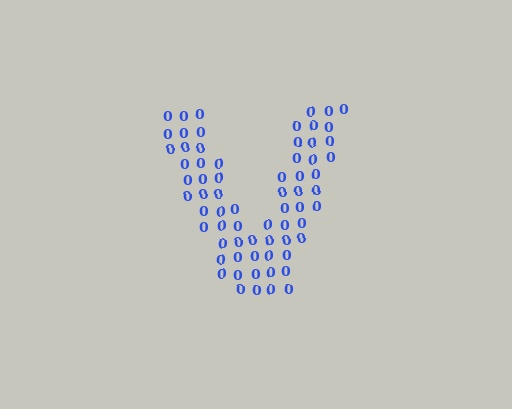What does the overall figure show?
The overall figure shows the letter V.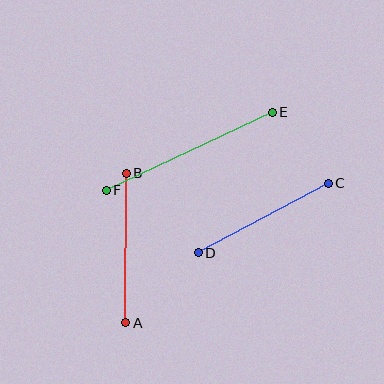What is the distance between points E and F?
The distance is approximately 184 pixels.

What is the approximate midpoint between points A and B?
The midpoint is at approximately (126, 248) pixels.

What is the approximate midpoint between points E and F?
The midpoint is at approximately (189, 151) pixels.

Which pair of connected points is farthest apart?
Points E and F are farthest apart.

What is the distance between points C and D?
The distance is approximately 148 pixels.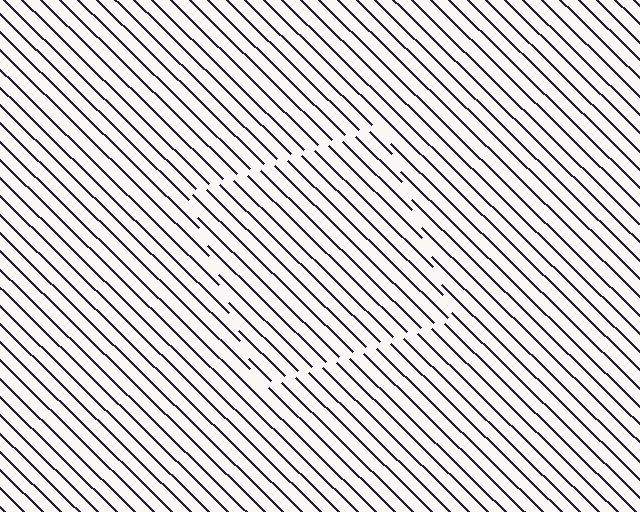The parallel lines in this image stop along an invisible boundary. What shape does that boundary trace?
An illusory square. The interior of the shape contains the same grating, shifted by half a period — the contour is defined by the phase discontinuity where line-ends from the inner and outer gratings abut.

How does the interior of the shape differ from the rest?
The interior of the shape contains the same grating, shifted by half a period — the contour is defined by the phase discontinuity where line-ends from the inner and outer gratings abut.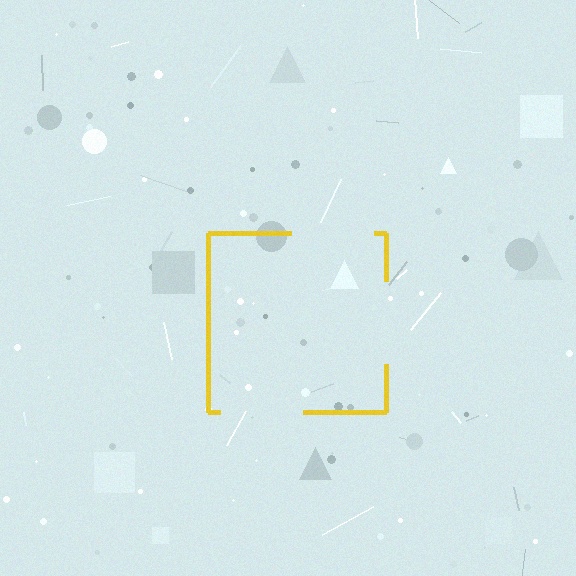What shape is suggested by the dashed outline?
The dashed outline suggests a square.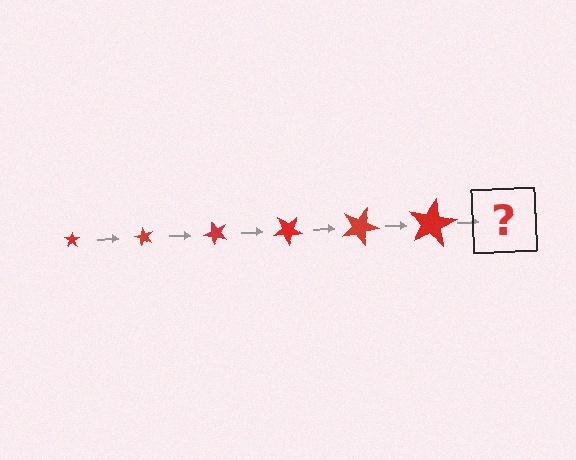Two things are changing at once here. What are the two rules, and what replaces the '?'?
The two rules are that the star grows larger each step and it rotates 60 degrees each step. The '?' should be a star, larger than the previous one and rotated 360 degrees from the start.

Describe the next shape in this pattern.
It should be a star, larger than the previous one and rotated 360 degrees from the start.